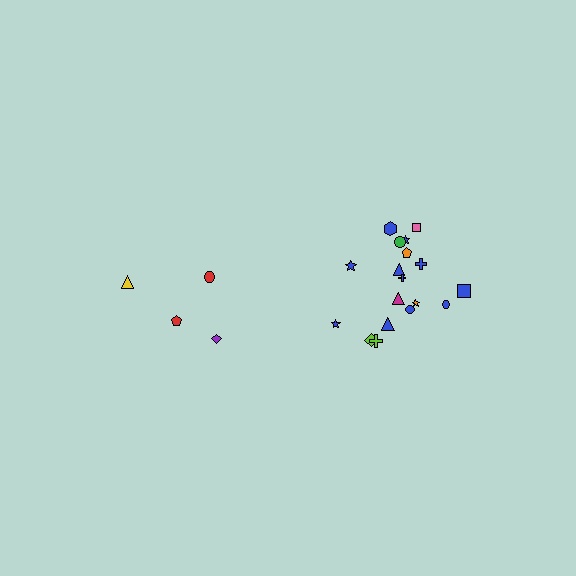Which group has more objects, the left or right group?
The right group.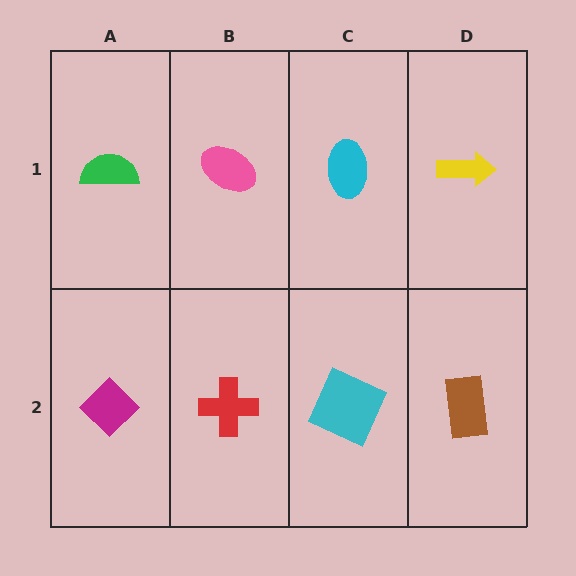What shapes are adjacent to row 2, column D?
A yellow arrow (row 1, column D), a cyan square (row 2, column C).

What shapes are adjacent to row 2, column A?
A green semicircle (row 1, column A), a red cross (row 2, column B).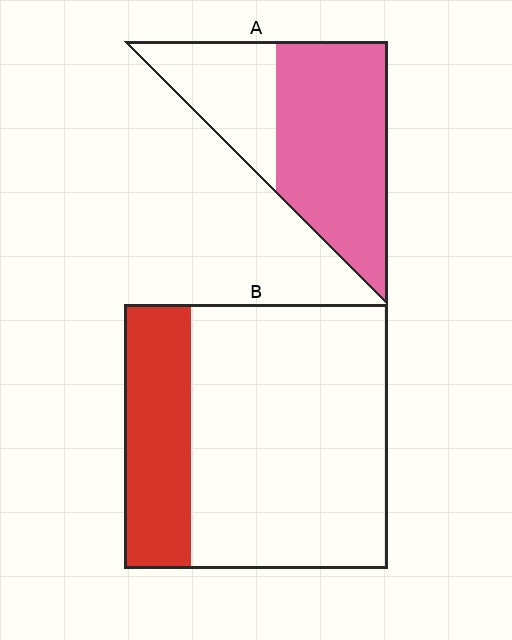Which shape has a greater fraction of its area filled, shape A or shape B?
Shape A.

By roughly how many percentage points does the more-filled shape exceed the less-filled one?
By roughly 40 percentage points (A over B).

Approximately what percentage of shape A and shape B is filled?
A is approximately 65% and B is approximately 25%.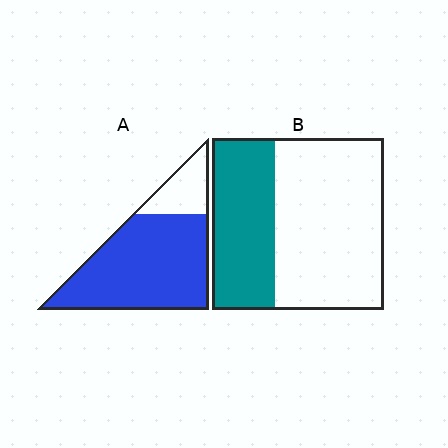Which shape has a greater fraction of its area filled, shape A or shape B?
Shape A.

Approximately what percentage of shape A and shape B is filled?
A is approximately 80% and B is approximately 35%.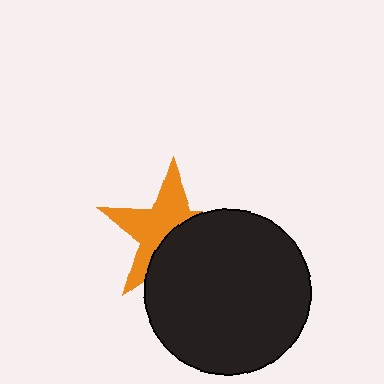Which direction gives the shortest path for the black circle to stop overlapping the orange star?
Moving toward the lower-right gives the shortest separation.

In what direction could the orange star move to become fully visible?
The orange star could move toward the upper-left. That would shift it out from behind the black circle entirely.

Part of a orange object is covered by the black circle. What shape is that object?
It is a star.